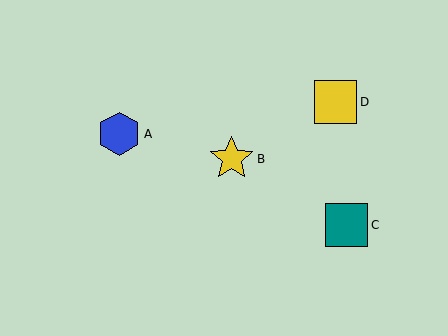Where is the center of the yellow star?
The center of the yellow star is at (232, 159).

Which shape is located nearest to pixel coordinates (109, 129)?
The blue hexagon (labeled A) at (119, 134) is nearest to that location.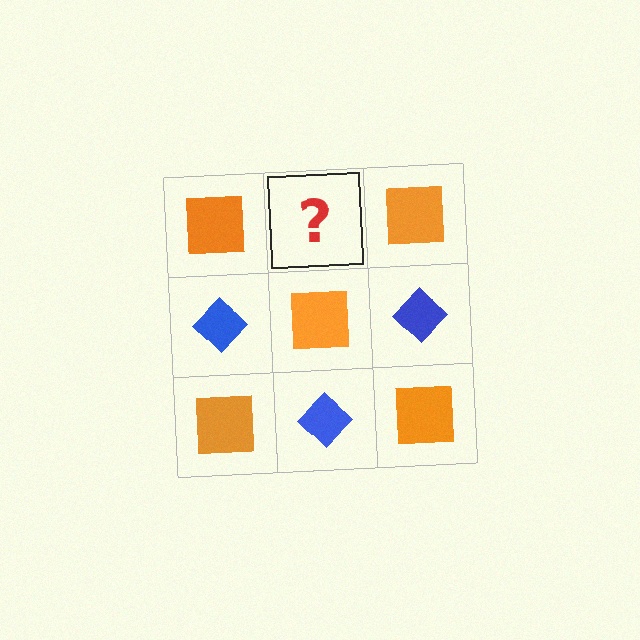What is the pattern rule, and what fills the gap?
The rule is that it alternates orange square and blue diamond in a checkerboard pattern. The gap should be filled with a blue diamond.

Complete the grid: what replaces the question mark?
The question mark should be replaced with a blue diamond.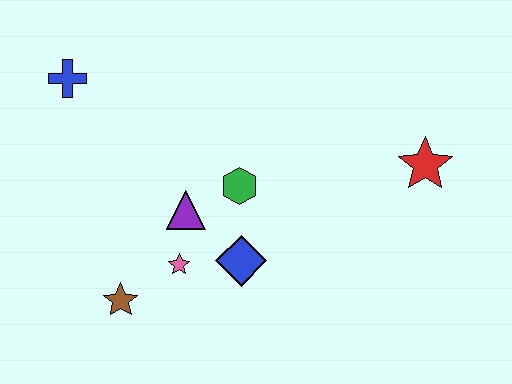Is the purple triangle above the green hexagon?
No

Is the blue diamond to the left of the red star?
Yes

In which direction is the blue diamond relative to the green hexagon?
The blue diamond is below the green hexagon.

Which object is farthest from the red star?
The blue cross is farthest from the red star.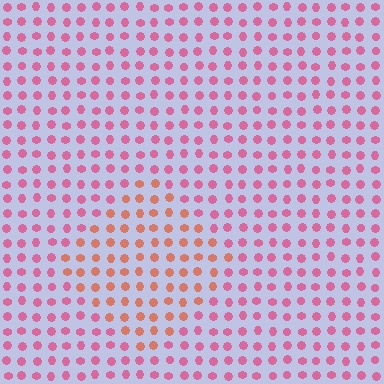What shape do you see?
I see a diamond.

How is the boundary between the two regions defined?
The boundary is defined purely by a slight shift in hue (about 37 degrees). Spacing, size, and orientation are identical on both sides.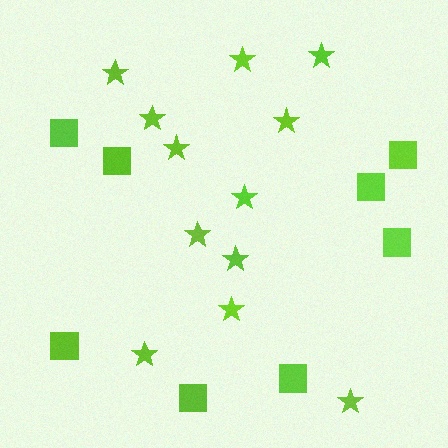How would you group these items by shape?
There are 2 groups: one group of stars (12) and one group of squares (8).